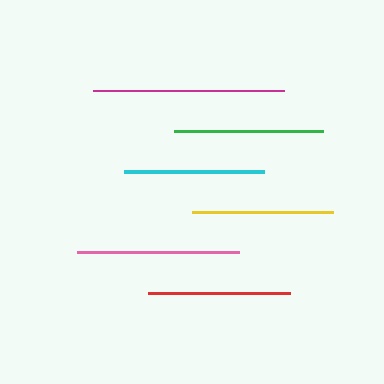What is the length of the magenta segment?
The magenta segment is approximately 191 pixels long.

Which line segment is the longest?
The magenta line is the longest at approximately 191 pixels.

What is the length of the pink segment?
The pink segment is approximately 162 pixels long.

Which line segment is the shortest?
The cyan line is the shortest at approximately 140 pixels.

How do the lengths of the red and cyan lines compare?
The red and cyan lines are approximately the same length.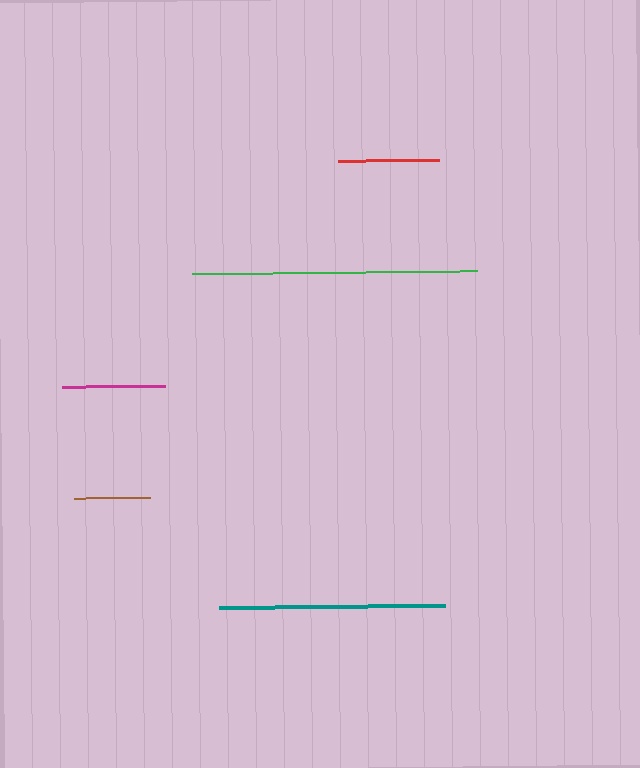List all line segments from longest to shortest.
From longest to shortest: green, teal, magenta, red, brown.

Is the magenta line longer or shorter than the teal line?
The teal line is longer than the magenta line.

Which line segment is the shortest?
The brown line is the shortest at approximately 76 pixels.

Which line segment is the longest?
The green line is the longest at approximately 285 pixels.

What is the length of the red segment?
The red segment is approximately 101 pixels long.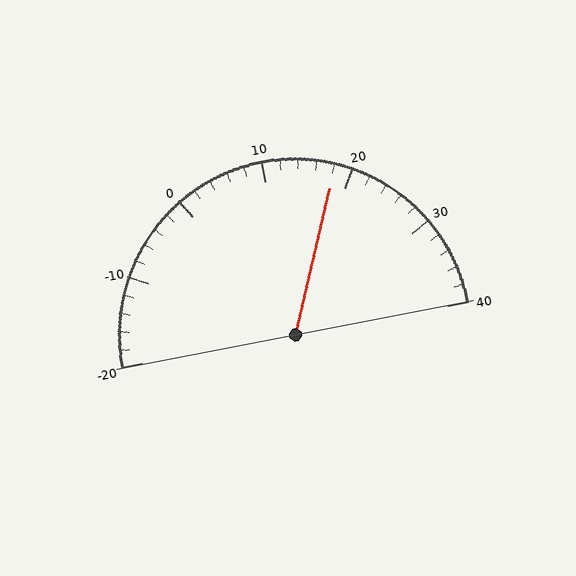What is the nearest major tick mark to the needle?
The nearest major tick mark is 20.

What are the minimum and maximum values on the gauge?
The gauge ranges from -20 to 40.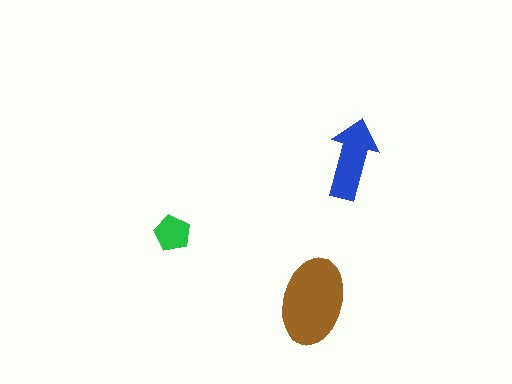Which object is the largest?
The brown ellipse.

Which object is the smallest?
The green pentagon.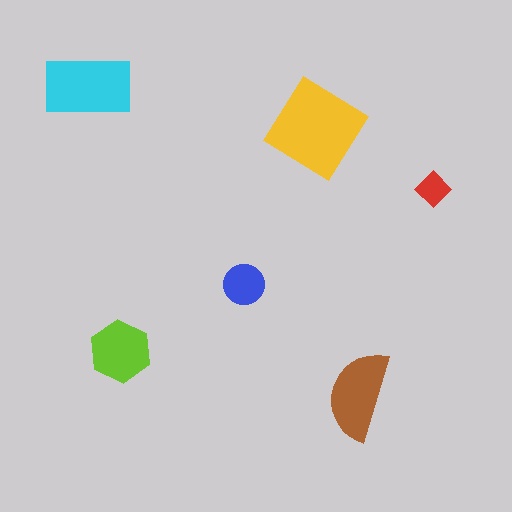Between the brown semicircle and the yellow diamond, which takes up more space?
The yellow diamond.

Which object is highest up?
The cyan rectangle is topmost.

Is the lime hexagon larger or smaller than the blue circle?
Larger.